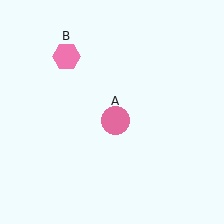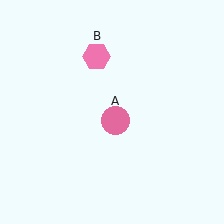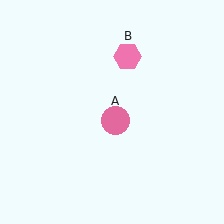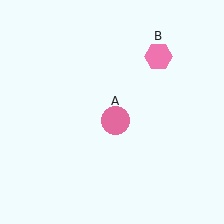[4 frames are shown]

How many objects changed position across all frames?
1 object changed position: pink hexagon (object B).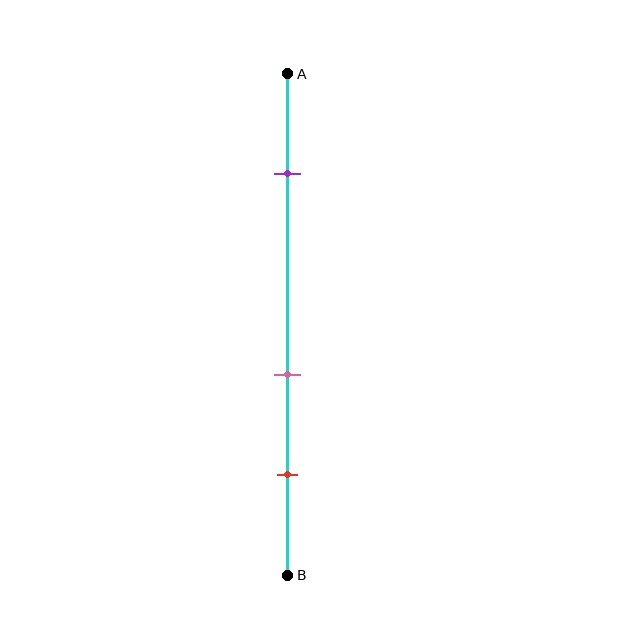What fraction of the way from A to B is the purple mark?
The purple mark is approximately 20% (0.2) of the way from A to B.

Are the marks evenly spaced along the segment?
No, the marks are not evenly spaced.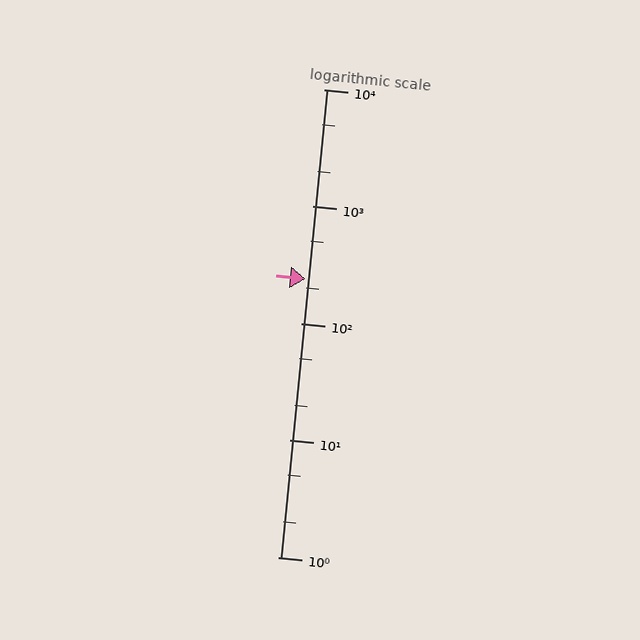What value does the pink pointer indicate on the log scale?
The pointer indicates approximately 240.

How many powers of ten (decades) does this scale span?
The scale spans 4 decades, from 1 to 10000.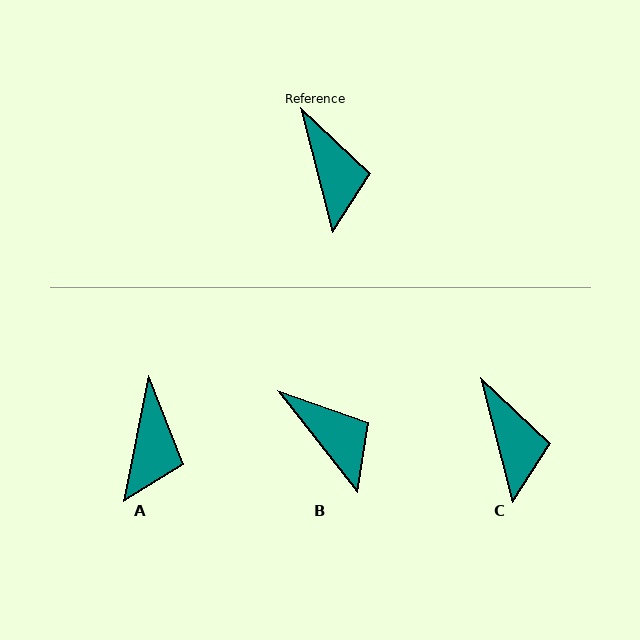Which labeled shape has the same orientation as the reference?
C.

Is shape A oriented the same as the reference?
No, it is off by about 26 degrees.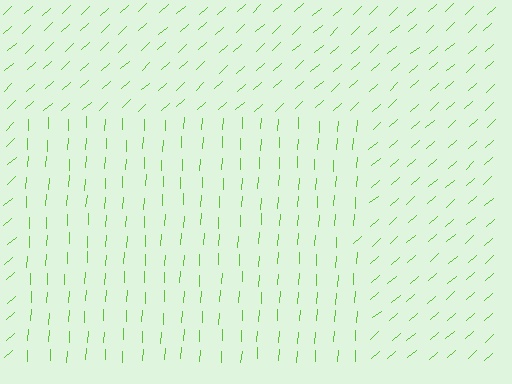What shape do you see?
I see a rectangle.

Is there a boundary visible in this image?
Yes, there is a texture boundary formed by a change in line orientation.